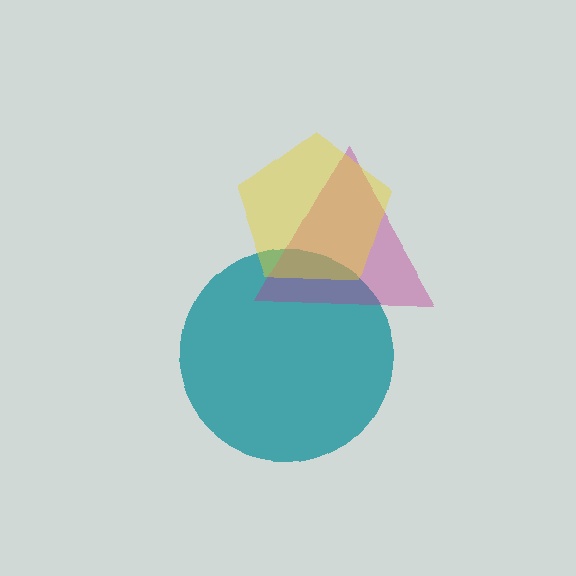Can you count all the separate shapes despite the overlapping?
Yes, there are 3 separate shapes.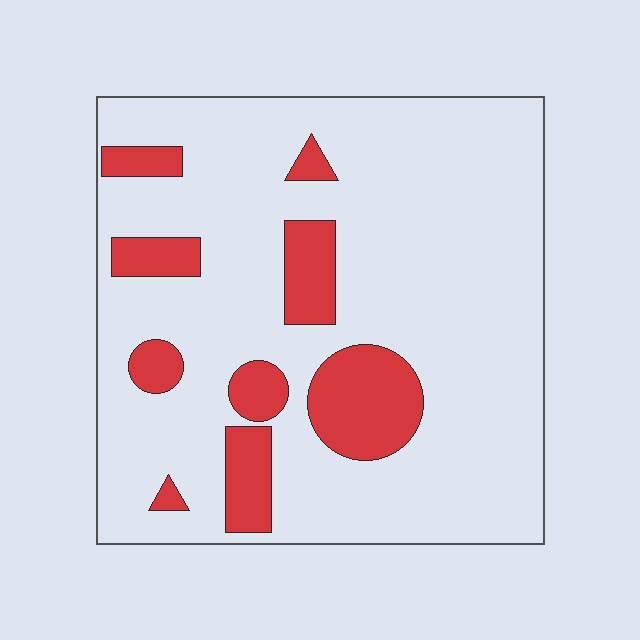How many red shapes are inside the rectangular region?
9.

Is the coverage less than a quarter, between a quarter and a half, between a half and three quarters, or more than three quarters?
Less than a quarter.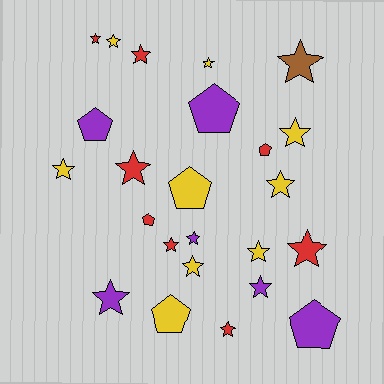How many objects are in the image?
There are 24 objects.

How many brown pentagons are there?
There are no brown pentagons.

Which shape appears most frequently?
Star, with 17 objects.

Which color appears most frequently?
Yellow, with 9 objects.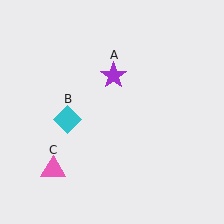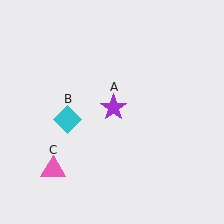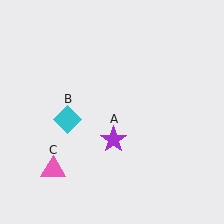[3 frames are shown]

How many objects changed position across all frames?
1 object changed position: purple star (object A).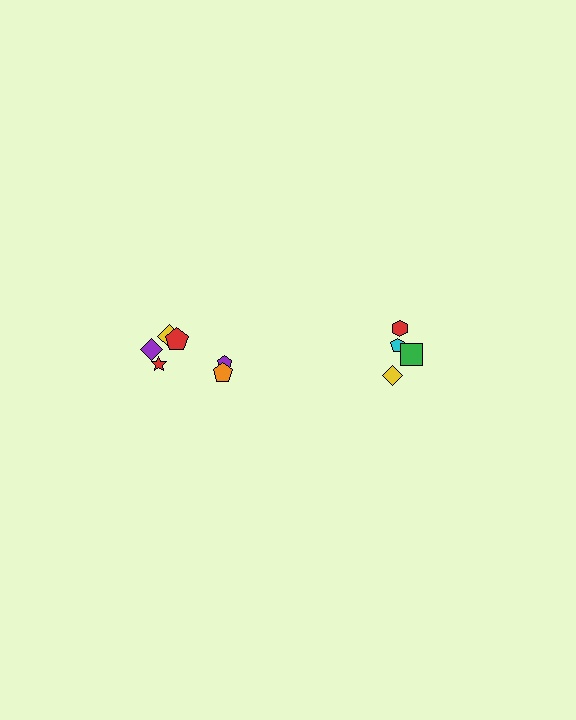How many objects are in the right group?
There are 4 objects.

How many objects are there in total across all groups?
There are 10 objects.